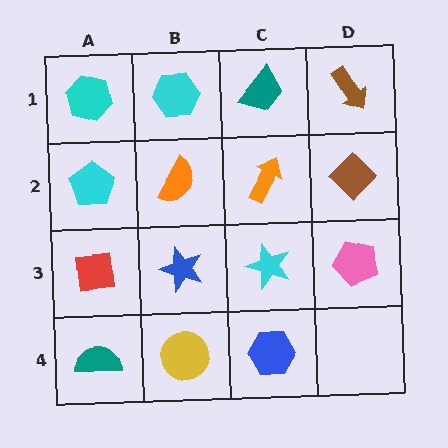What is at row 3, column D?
A pink pentagon.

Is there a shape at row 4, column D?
No, that cell is empty.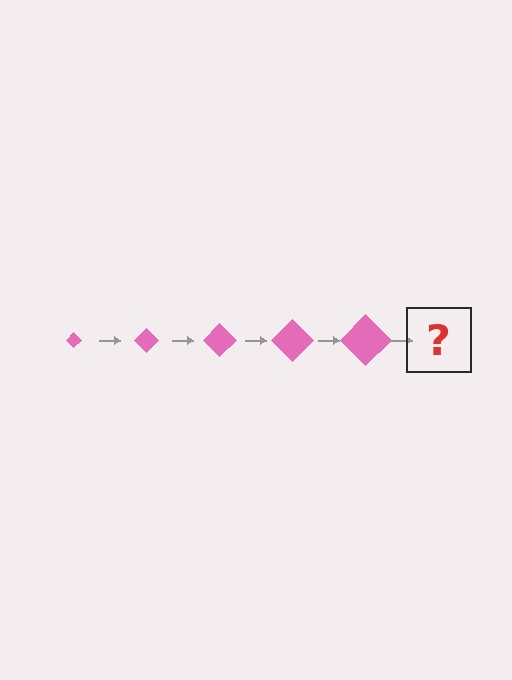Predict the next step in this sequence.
The next step is a pink diamond, larger than the previous one.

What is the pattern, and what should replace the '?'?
The pattern is that the diamond gets progressively larger each step. The '?' should be a pink diamond, larger than the previous one.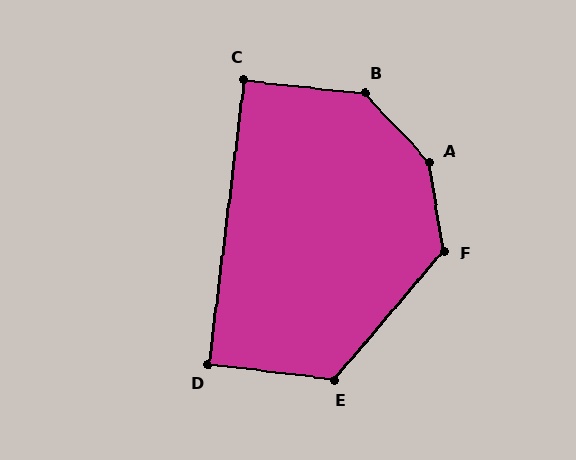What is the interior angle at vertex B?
Approximately 140 degrees (obtuse).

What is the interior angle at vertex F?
Approximately 131 degrees (obtuse).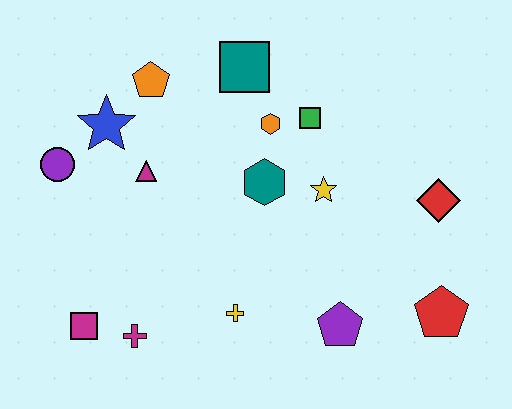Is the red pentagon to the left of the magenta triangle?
No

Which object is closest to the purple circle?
The blue star is closest to the purple circle.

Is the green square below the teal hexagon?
No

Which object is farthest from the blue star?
The red pentagon is farthest from the blue star.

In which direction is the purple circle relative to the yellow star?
The purple circle is to the left of the yellow star.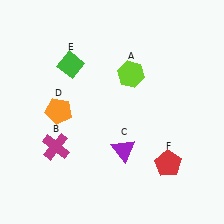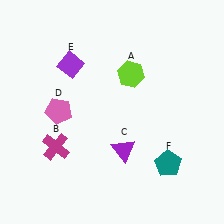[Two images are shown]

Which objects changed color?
D changed from orange to pink. E changed from green to purple. F changed from red to teal.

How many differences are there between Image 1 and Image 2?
There are 3 differences between the two images.